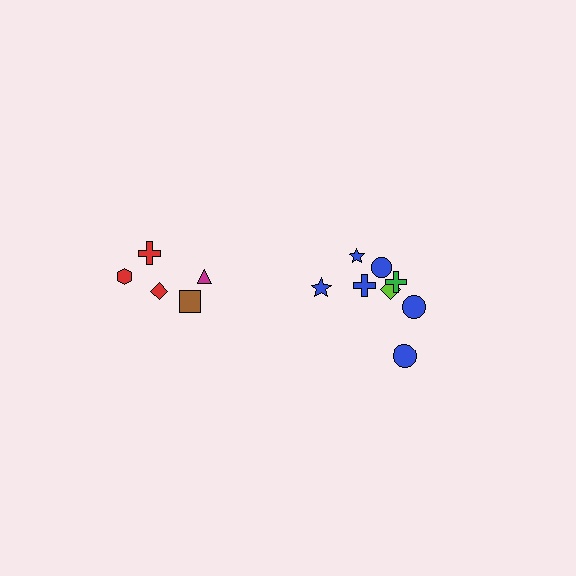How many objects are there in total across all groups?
There are 13 objects.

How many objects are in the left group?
There are 5 objects.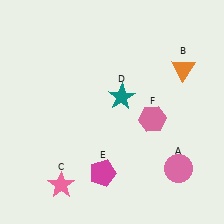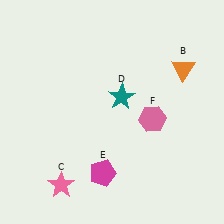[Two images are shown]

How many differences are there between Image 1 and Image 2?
There is 1 difference between the two images.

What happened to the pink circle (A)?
The pink circle (A) was removed in Image 2. It was in the bottom-right area of Image 1.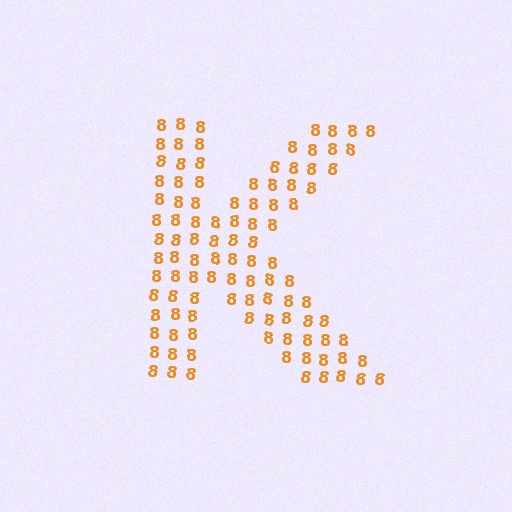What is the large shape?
The large shape is the letter K.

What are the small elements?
The small elements are digit 8's.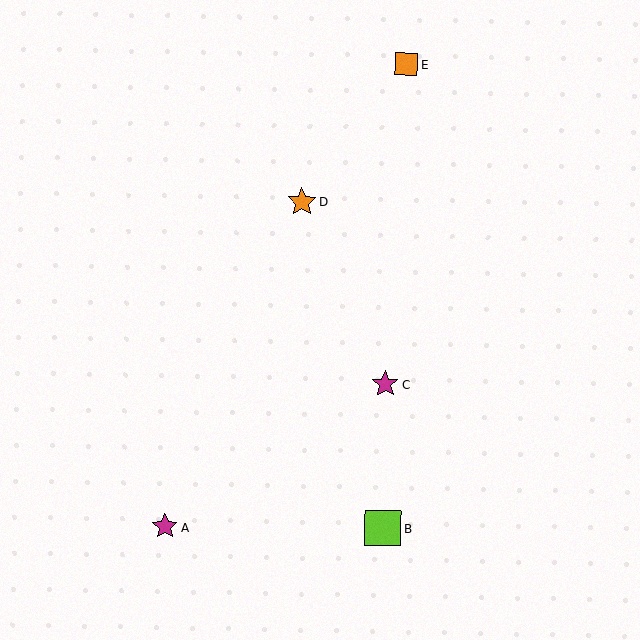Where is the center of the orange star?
The center of the orange star is at (302, 202).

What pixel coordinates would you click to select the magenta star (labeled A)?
Click at (165, 527) to select the magenta star A.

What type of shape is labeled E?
Shape E is an orange square.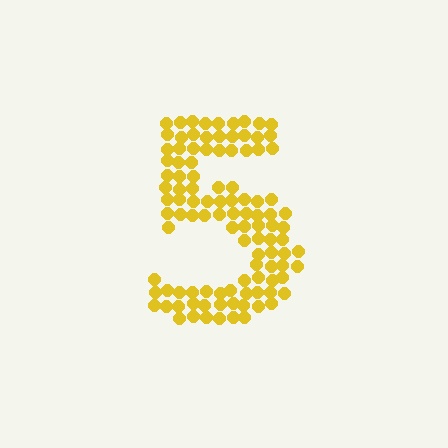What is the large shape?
The large shape is the digit 5.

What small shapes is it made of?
It is made of small circles.